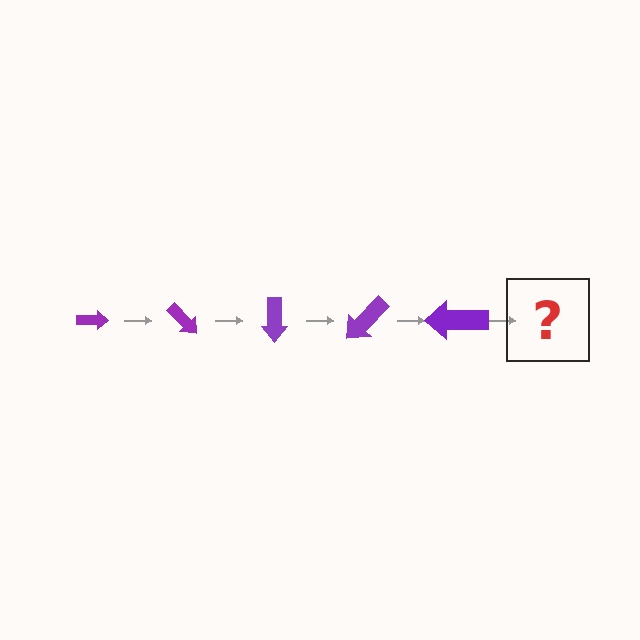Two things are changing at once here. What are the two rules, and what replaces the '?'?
The two rules are that the arrow grows larger each step and it rotates 45 degrees each step. The '?' should be an arrow, larger than the previous one and rotated 225 degrees from the start.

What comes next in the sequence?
The next element should be an arrow, larger than the previous one and rotated 225 degrees from the start.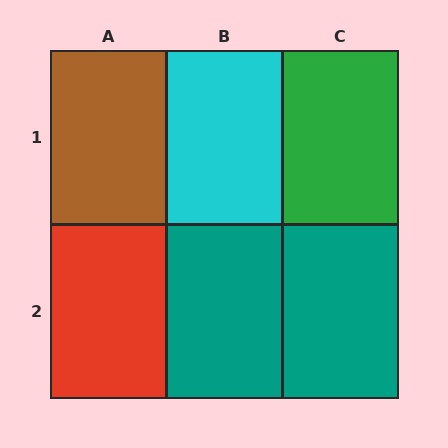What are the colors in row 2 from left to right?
Red, teal, teal.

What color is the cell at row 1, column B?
Cyan.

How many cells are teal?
2 cells are teal.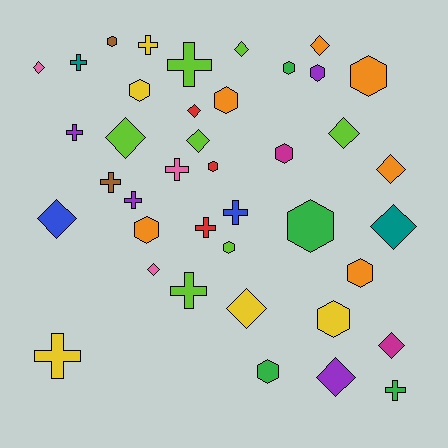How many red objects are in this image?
There are 3 red objects.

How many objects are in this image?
There are 40 objects.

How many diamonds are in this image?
There are 14 diamonds.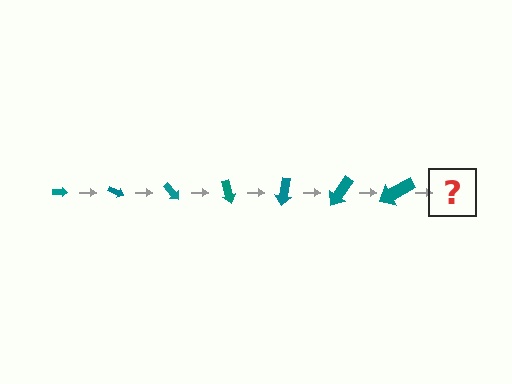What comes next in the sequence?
The next element should be an arrow, larger than the previous one and rotated 175 degrees from the start.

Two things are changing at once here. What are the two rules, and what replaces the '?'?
The two rules are that the arrow grows larger each step and it rotates 25 degrees each step. The '?' should be an arrow, larger than the previous one and rotated 175 degrees from the start.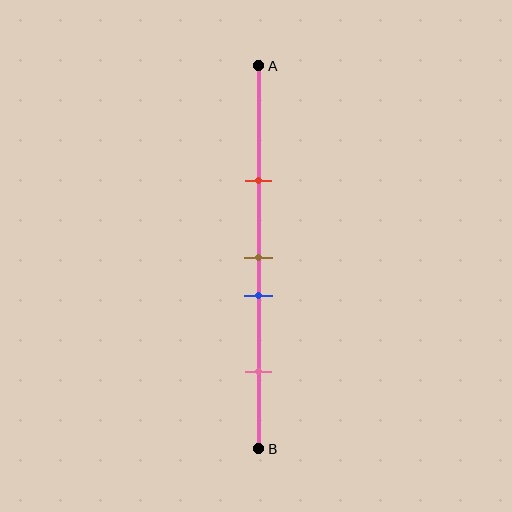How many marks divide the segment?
There are 4 marks dividing the segment.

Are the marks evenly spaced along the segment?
No, the marks are not evenly spaced.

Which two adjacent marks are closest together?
The brown and blue marks are the closest adjacent pair.